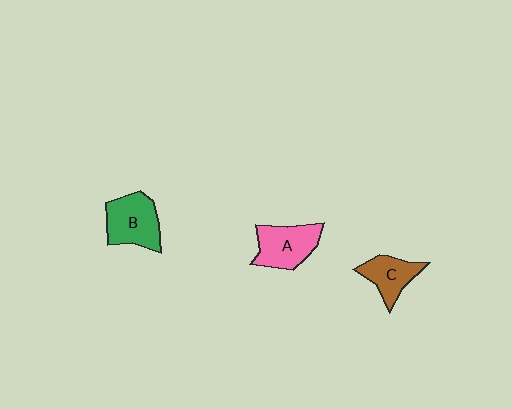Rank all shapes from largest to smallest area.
From largest to smallest: B (green), A (pink), C (brown).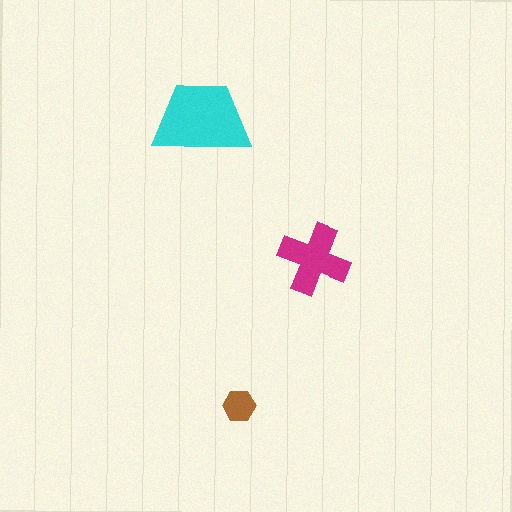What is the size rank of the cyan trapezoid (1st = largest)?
1st.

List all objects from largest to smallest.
The cyan trapezoid, the magenta cross, the brown hexagon.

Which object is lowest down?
The brown hexagon is bottommost.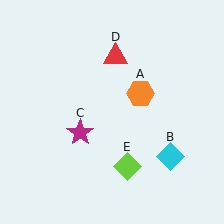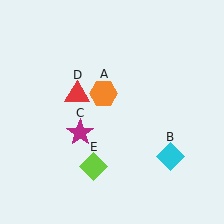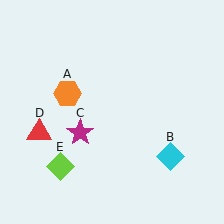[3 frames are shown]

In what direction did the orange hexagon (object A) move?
The orange hexagon (object A) moved left.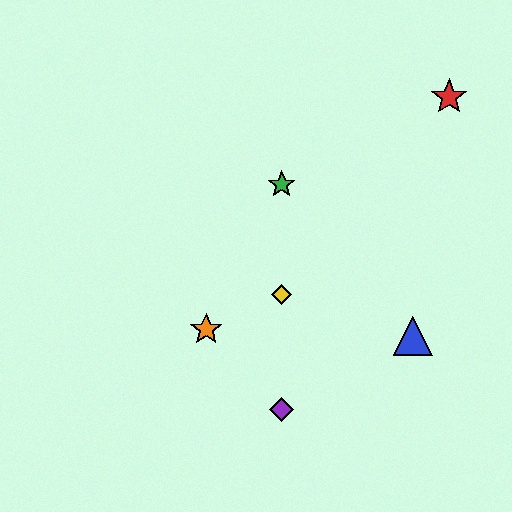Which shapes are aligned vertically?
The green star, the yellow diamond, the purple diamond are aligned vertically.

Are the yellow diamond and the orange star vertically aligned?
No, the yellow diamond is at x≈282 and the orange star is at x≈206.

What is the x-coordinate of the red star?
The red star is at x≈449.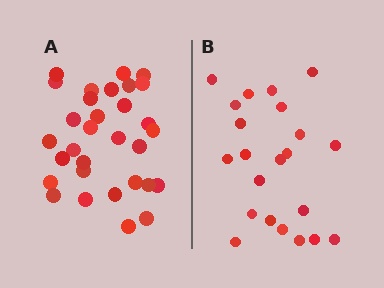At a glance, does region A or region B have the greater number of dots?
Region A (the left region) has more dots.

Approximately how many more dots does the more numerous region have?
Region A has roughly 8 or so more dots than region B.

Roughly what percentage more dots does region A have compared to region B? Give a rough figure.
About 40% more.